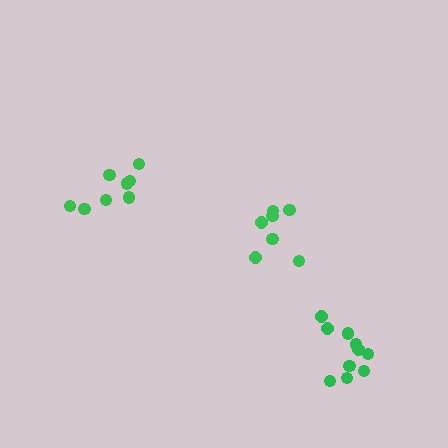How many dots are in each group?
Group 1: 7 dots, Group 2: 8 dots, Group 3: 10 dots (25 total).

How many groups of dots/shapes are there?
There are 3 groups.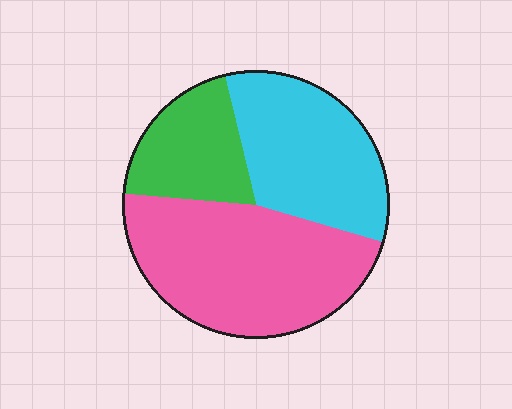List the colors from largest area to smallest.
From largest to smallest: pink, cyan, green.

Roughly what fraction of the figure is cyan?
Cyan takes up between a sixth and a third of the figure.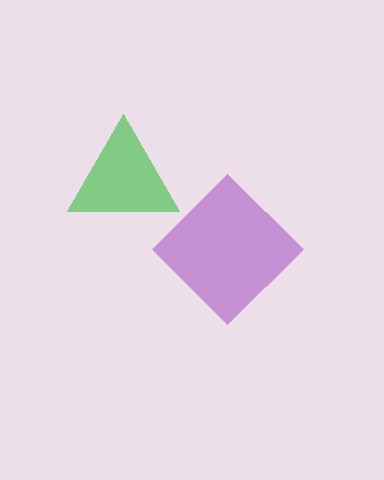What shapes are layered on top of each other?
The layered shapes are: a green triangle, a purple diamond.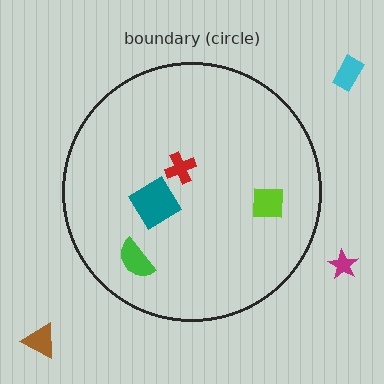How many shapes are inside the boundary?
4 inside, 3 outside.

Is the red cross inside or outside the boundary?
Inside.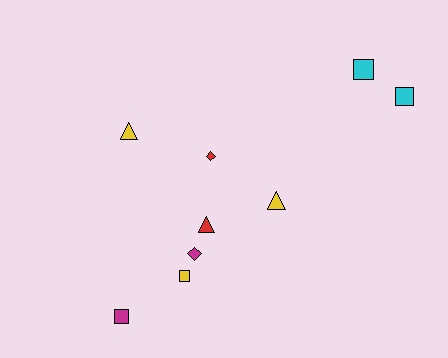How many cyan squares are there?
There are 2 cyan squares.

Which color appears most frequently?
Yellow, with 3 objects.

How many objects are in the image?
There are 9 objects.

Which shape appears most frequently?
Square, with 4 objects.